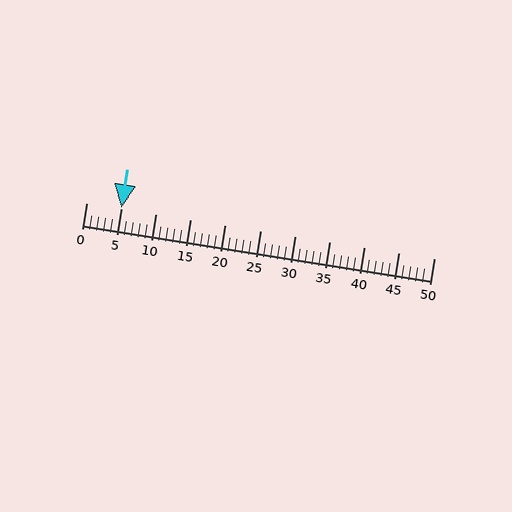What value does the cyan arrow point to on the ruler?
The cyan arrow points to approximately 5.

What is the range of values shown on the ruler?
The ruler shows values from 0 to 50.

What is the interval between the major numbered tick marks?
The major tick marks are spaced 5 units apart.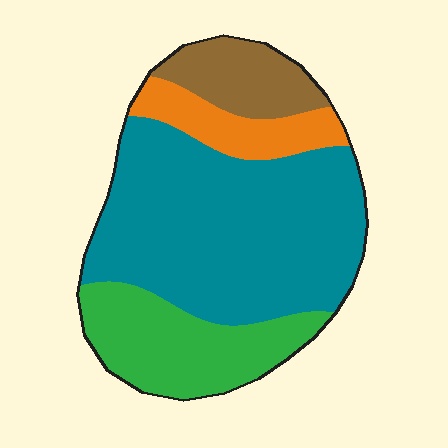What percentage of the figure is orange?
Orange covers 11% of the figure.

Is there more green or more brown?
Green.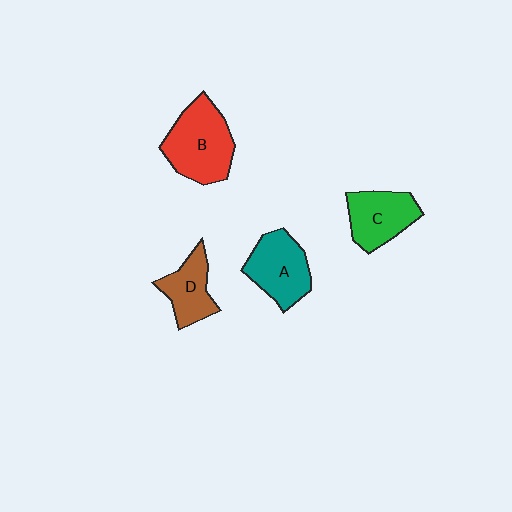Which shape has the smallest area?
Shape D (brown).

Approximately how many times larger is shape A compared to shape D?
Approximately 1.3 times.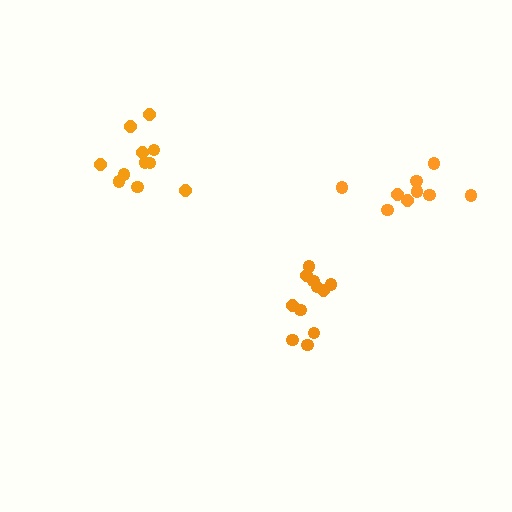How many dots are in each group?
Group 1: 9 dots, Group 2: 11 dots, Group 3: 11 dots (31 total).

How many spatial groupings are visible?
There are 3 spatial groupings.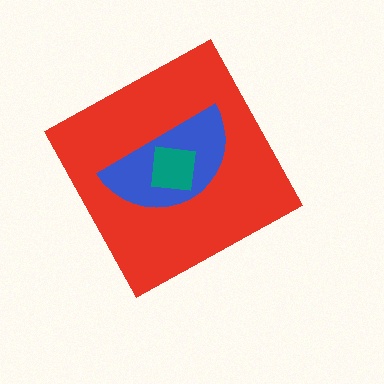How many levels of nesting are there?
3.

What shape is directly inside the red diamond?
The blue semicircle.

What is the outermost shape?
The red diamond.